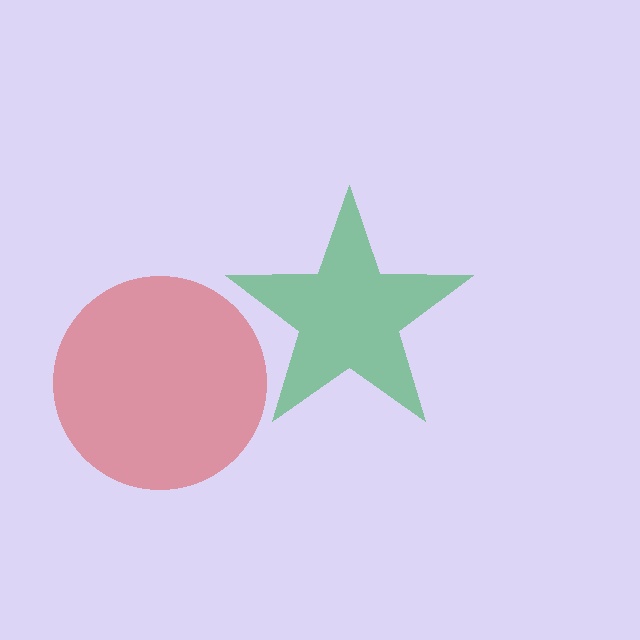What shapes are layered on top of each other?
The layered shapes are: a red circle, a green star.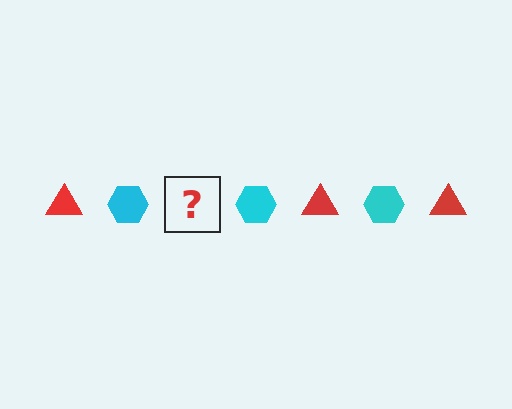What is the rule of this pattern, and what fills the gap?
The rule is that the pattern alternates between red triangle and cyan hexagon. The gap should be filled with a red triangle.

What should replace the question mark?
The question mark should be replaced with a red triangle.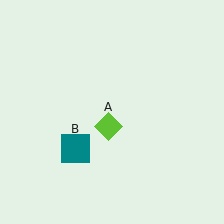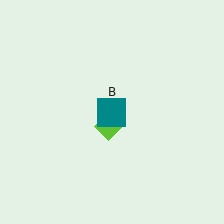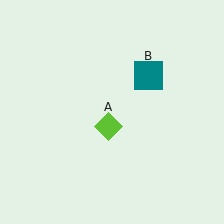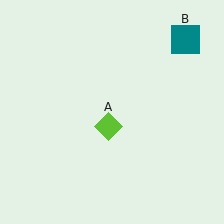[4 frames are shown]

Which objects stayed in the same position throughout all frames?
Lime diamond (object A) remained stationary.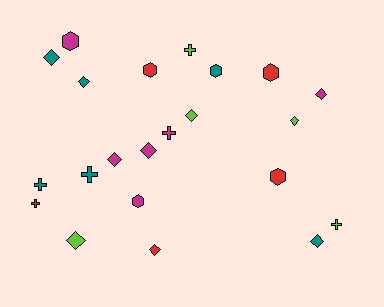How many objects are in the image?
There are 22 objects.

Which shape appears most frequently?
Diamond, with 10 objects.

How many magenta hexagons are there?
There are 2 magenta hexagons.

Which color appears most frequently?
Teal, with 6 objects.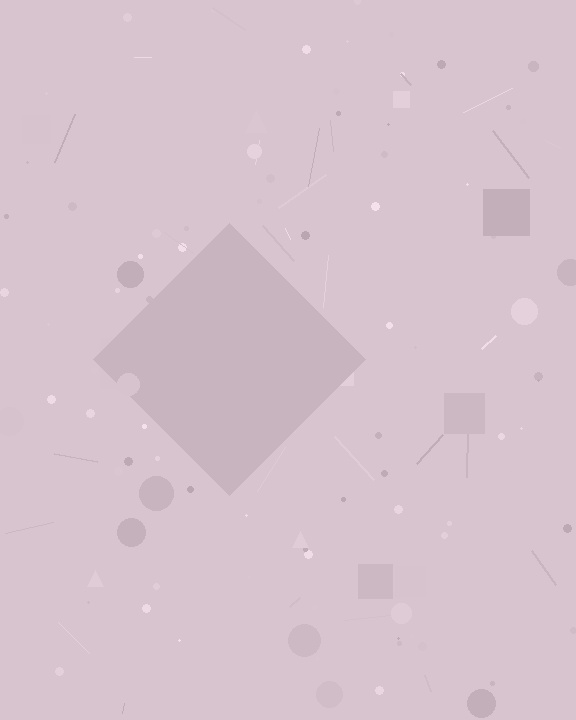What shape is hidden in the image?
A diamond is hidden in the image.